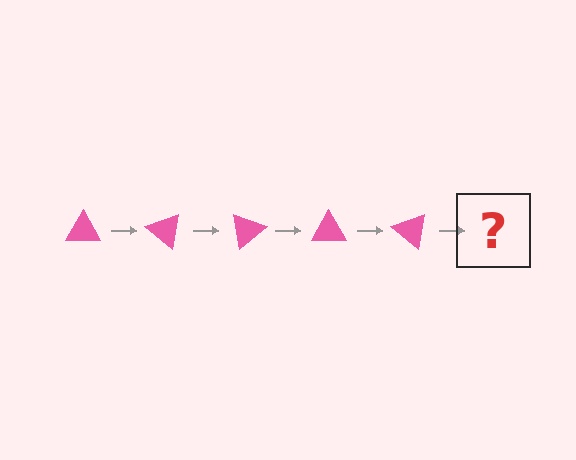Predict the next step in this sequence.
The next step is a pink triangle rotated 200 degrees.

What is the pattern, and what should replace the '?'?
The pattern is that the triangle rotates 40 degrees each step. The '?' should be a pink triangle rotated 200 degrees.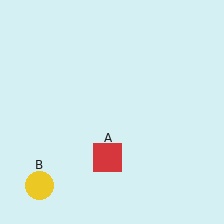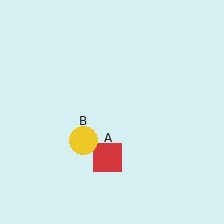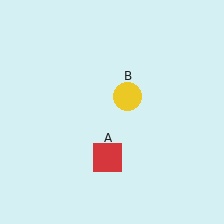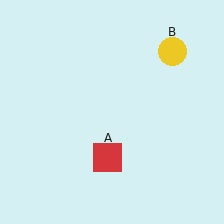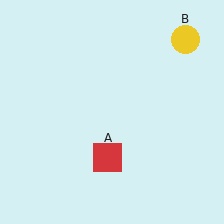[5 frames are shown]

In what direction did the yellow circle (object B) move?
The yellow circle (object B) moved up and to the right.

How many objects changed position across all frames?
1 object changed position: yellow circle (object B).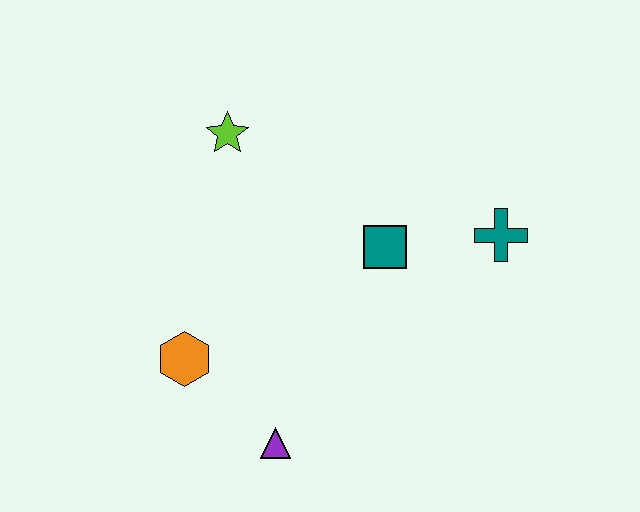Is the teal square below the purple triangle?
No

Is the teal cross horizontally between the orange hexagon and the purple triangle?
No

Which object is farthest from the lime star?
The purple triangle is farthest from the lime star.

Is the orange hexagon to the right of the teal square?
No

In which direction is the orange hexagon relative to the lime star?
The orange hexagon is below the lime star.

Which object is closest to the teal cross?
The teal square is closest to the teal cross.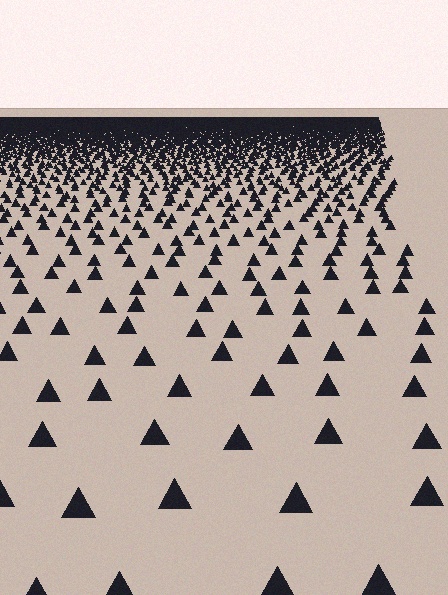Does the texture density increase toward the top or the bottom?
Density increases toward the top.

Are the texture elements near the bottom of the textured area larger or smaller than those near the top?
Larger. Near the bottom, elements are closer to the viewer and appear at a bigger on-screen size.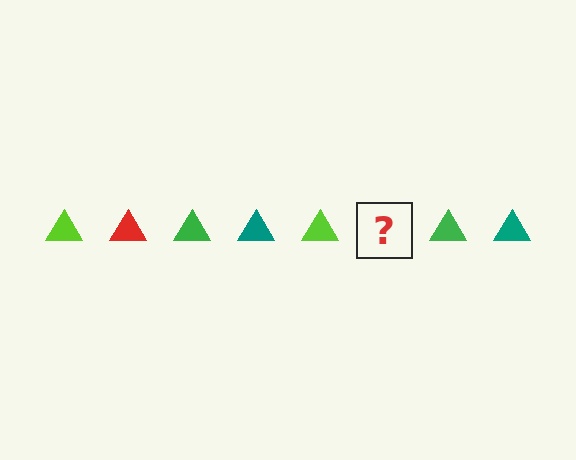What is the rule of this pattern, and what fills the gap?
The rule is that the pattern cycles through lime, red, green, teal triangles. The gap should be filled with a red triangle.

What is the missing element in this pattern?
The missing element is a red triangle.